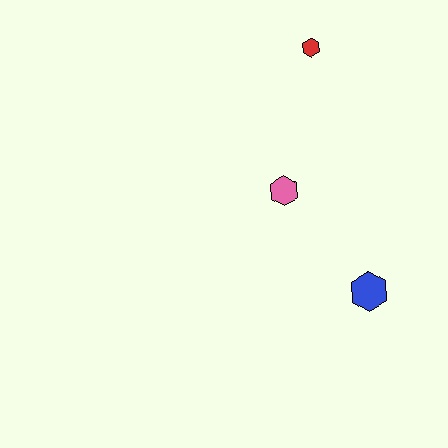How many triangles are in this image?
There are no triangles.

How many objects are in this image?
There are 3 objects.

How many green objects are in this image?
There are no green objects.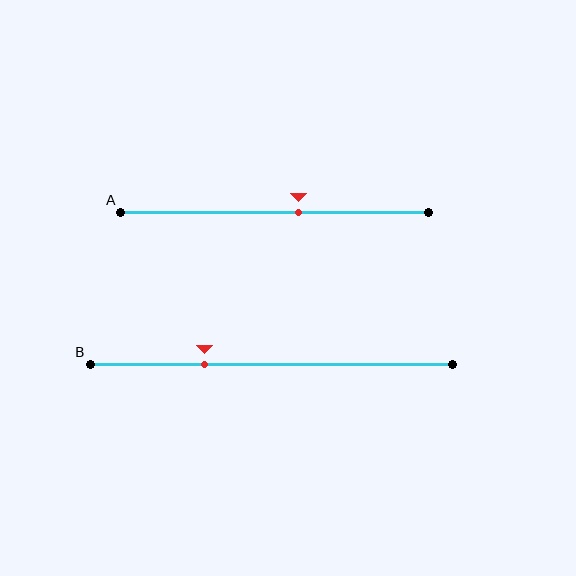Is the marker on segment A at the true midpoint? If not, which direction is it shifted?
No, the marker on segment A is shifted to the right by about 8% of the segment length.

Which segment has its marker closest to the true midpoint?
Segment A has its marker closest to the true midpoint.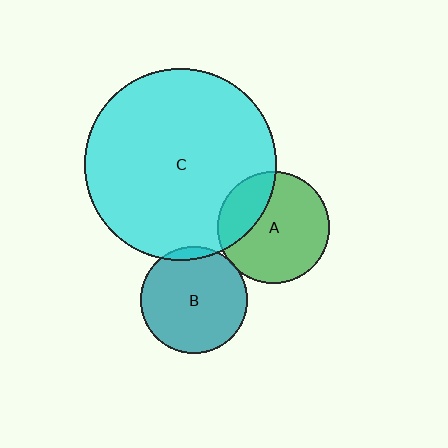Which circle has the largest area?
Circle C (cyan).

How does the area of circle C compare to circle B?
Approximately 3.2 times.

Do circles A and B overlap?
Yes.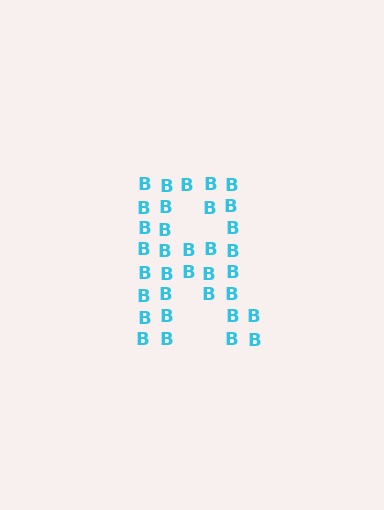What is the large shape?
The large shape is the letter R.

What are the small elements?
The small elements are letter B's.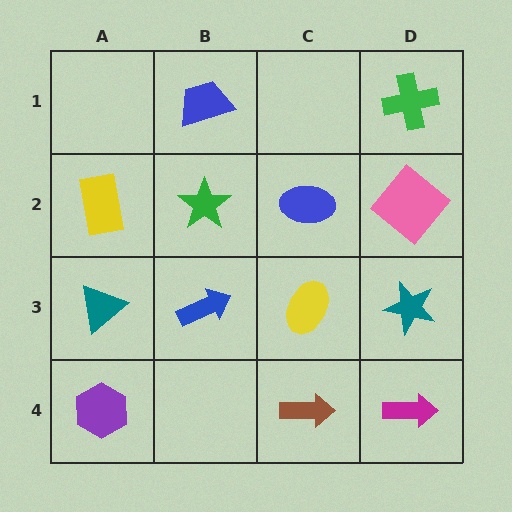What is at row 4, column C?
A brown arrow.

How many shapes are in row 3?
4 shapes.